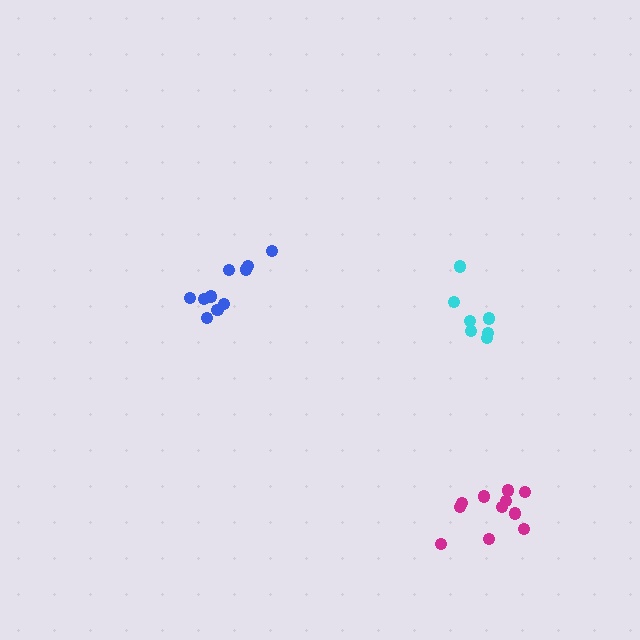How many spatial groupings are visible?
There are 3 spatial groupings.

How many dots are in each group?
Group 1: 7 dots, Group 2: 10 dots, Group 3: 11 dots (28 total).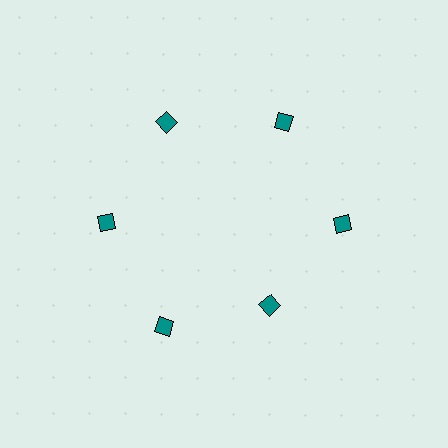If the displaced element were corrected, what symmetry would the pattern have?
It would have 6-fold rotational symmetry — the pattern would map onto itself every 60 degrees.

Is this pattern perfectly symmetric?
No. The 6 teal diamonds are arranged in a ring, but one element near the 5 o'clock position is pulled inward toward the center, breaking the 6-fold rotational symmetry.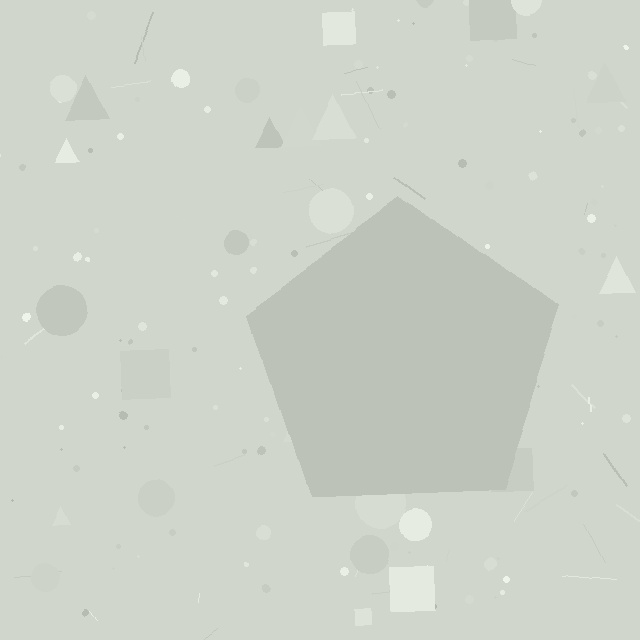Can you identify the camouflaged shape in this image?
The camouflaged shape is a pentagon.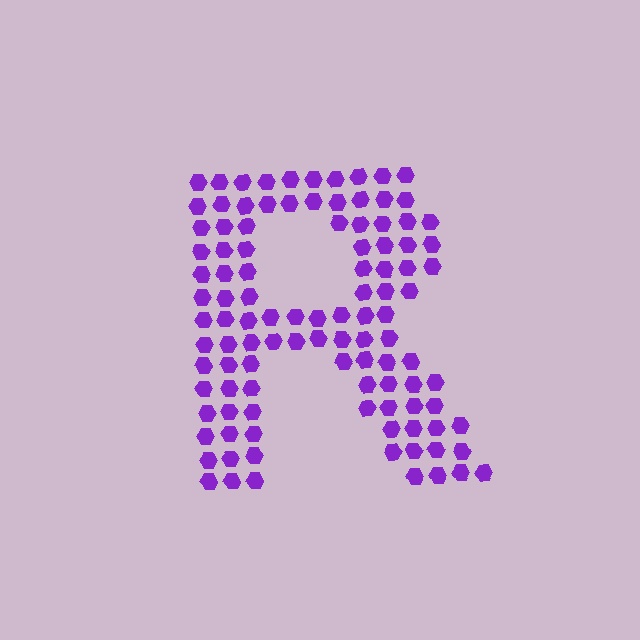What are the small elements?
The small elements are hexagons.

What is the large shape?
The large shape is the letter R.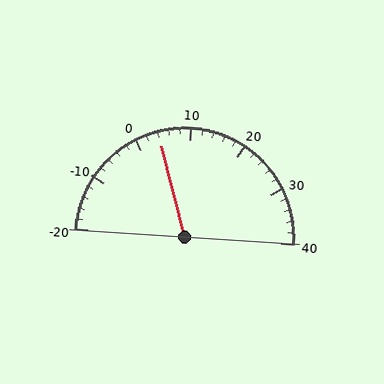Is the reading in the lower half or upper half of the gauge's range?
The reading is in the lower half of the range (-20 to 40).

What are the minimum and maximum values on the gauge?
The gauge ranges from -20 to 40.